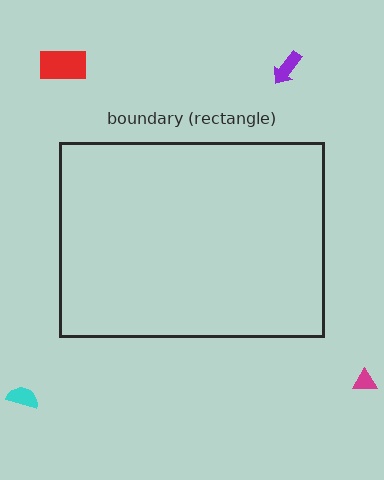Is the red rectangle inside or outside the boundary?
Outside.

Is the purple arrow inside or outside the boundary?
Outside.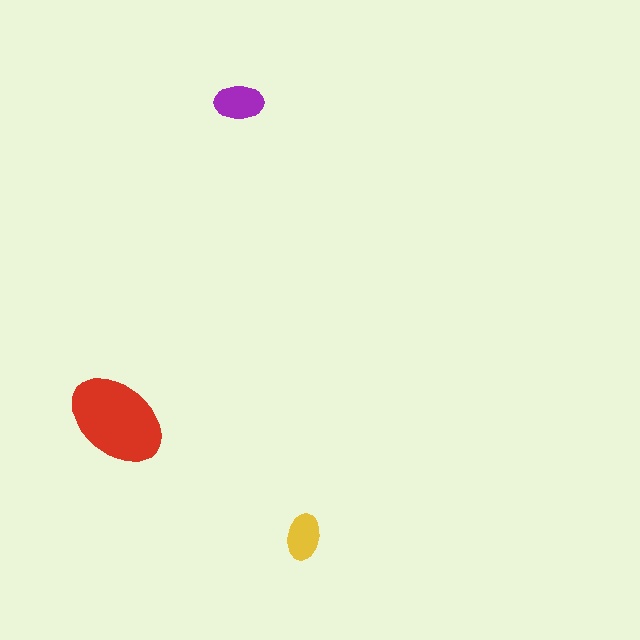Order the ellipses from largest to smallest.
the red one, the purple one, the yellow one.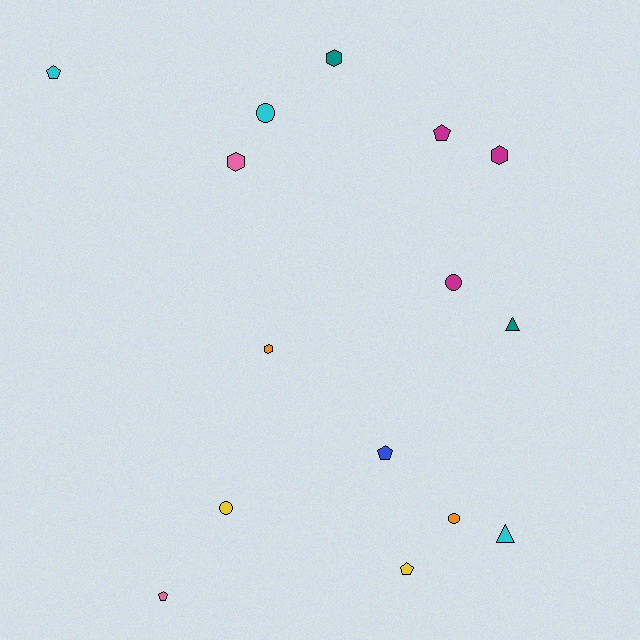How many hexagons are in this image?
There are 4 hexagons.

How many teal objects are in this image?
There are 2 teal objects.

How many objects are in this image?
There are 15 objects.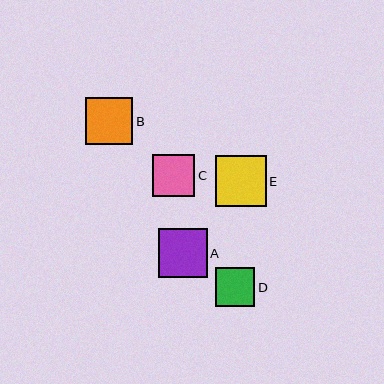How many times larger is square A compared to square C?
Square A is approximately 1.2 times the size of square C.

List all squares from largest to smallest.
From largest to smallest: E, A, B, C, D.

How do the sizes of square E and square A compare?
Square E and square A are approximately the same size.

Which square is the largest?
Square E is the largest with a size of approximately 51 pixels.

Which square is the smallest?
Square D is the smallest with a size of approximately 40 pixels.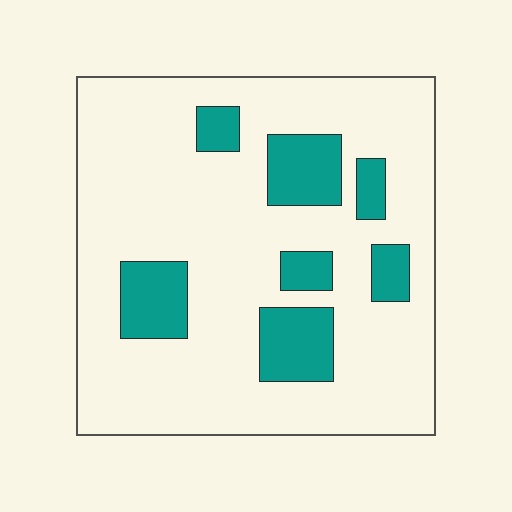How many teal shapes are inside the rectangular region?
7.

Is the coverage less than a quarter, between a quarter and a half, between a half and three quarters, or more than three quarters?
Less than a quarter.